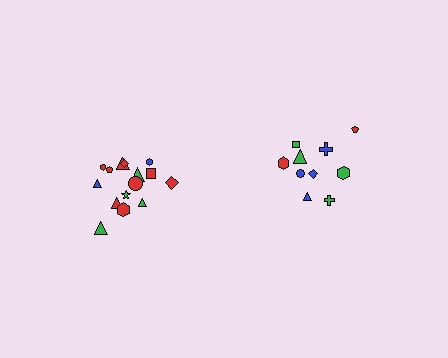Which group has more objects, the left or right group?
The left group.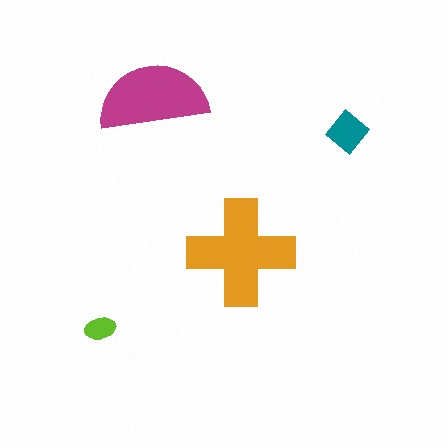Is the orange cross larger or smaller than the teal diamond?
Larger.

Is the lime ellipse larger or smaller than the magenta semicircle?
Smaller.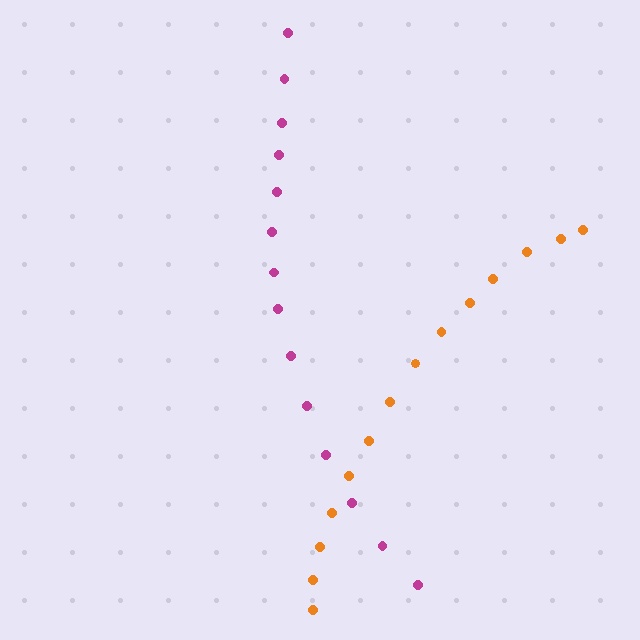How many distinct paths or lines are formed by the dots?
There are 2 distinct paths.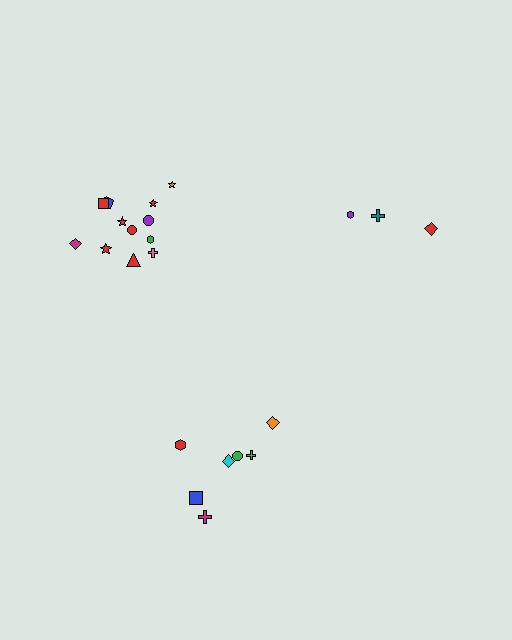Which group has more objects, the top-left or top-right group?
The top-left group.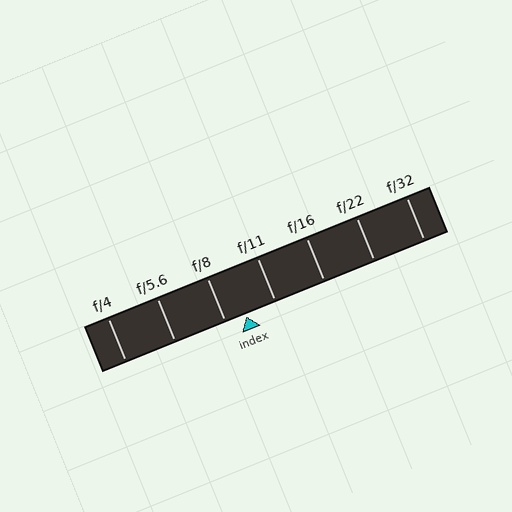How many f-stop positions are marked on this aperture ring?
There are 7 f-stop positions marked.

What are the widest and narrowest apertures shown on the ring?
The widest aperture shown is f/4 and the narrowest is f/32.